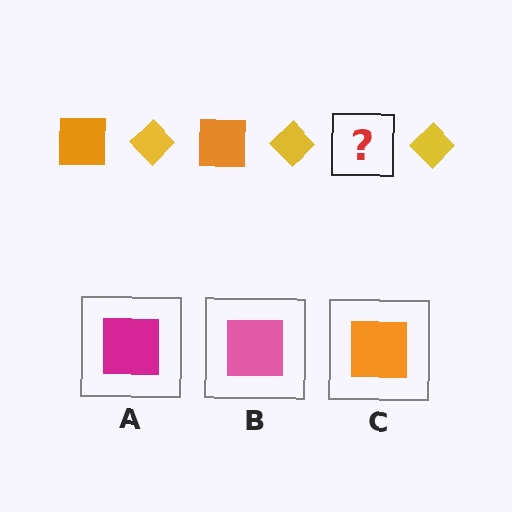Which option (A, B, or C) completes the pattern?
C.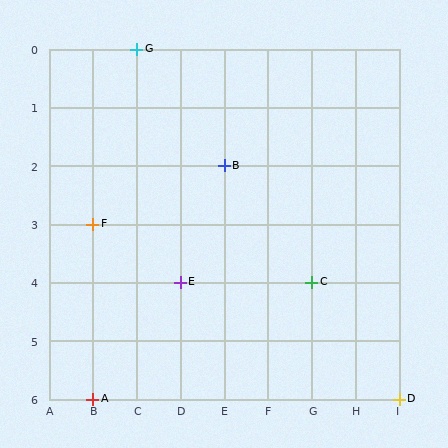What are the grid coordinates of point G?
Point G is at grid coordinates (C, 0).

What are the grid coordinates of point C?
Point C is at grid coordinates (G, 4).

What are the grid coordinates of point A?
Point A is at grid coordinates (B, 6).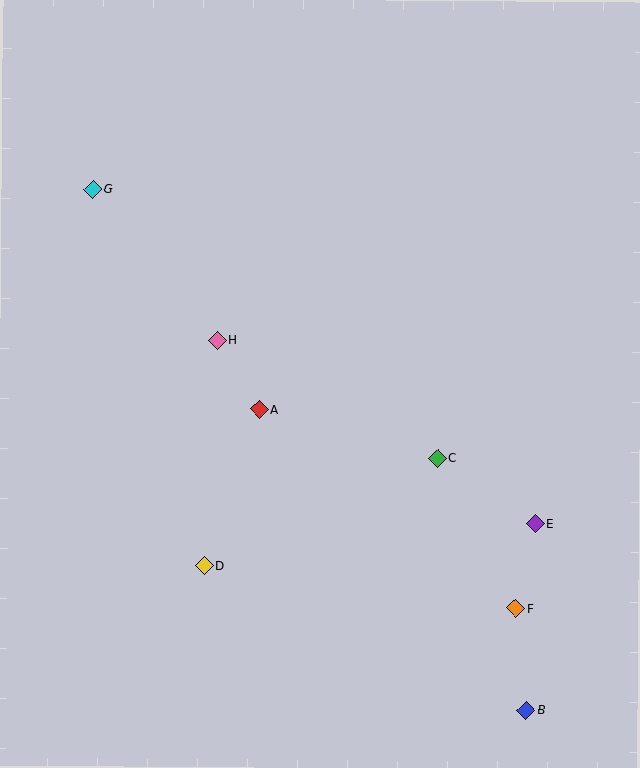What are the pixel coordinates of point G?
Point G is at (93, 190).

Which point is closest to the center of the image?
Point A at (259, 409) is closest to the center.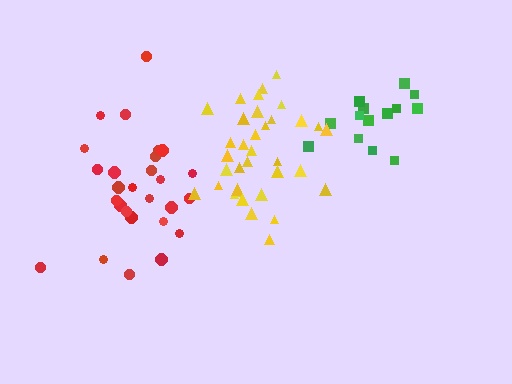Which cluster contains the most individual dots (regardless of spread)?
Yellow (35).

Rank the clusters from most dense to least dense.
yellow, green, red.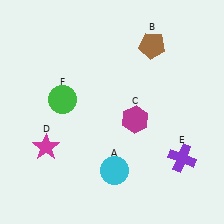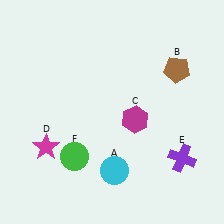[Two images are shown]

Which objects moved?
The objects that moved are: the brown pentagon (B), the green circle (F).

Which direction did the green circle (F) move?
The green circle (F) moved down.